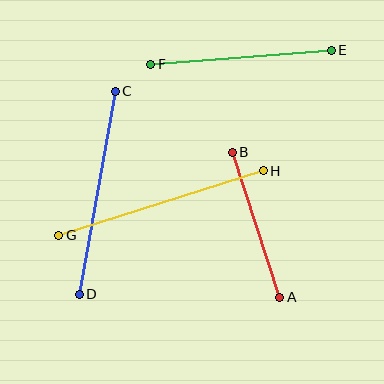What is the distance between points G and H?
The distance is approximately 215 pixels.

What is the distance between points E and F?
The distance is approximately 181 pixels.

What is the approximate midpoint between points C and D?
The midpoint is at approximately (97, 193) pixels.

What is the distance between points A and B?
The distance is approximately 153 pixels.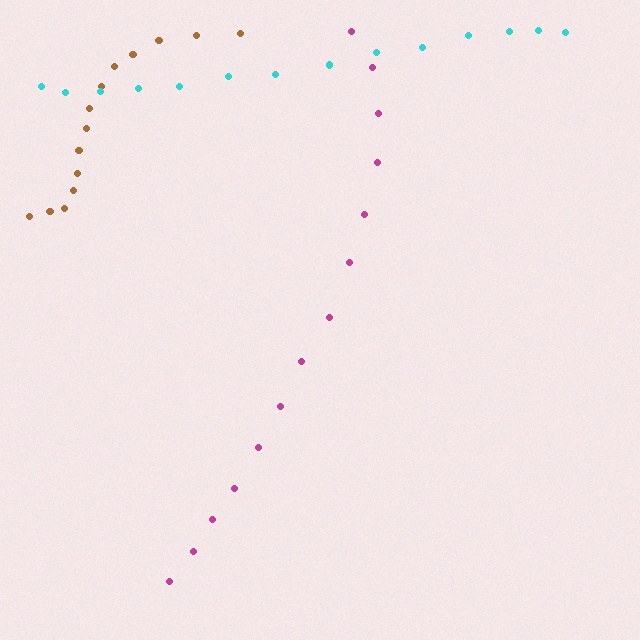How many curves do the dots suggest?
There are 3 distinct paths.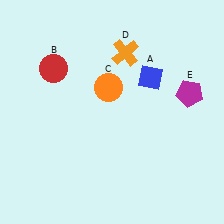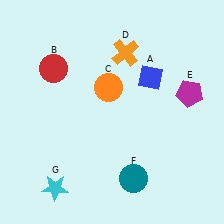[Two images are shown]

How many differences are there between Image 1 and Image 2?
There are 2 differences between the two images.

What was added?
A teal circle (F), a cyan star (G) were added in Image 2.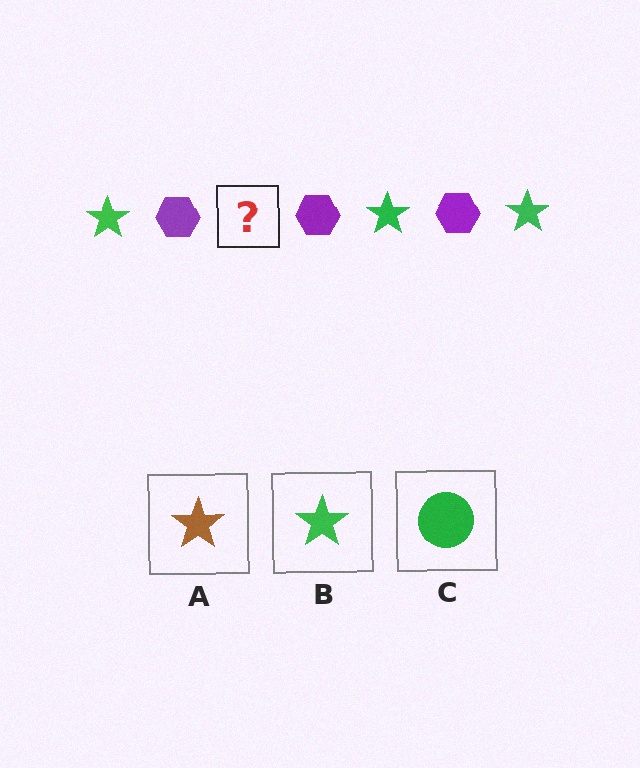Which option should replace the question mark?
Option B.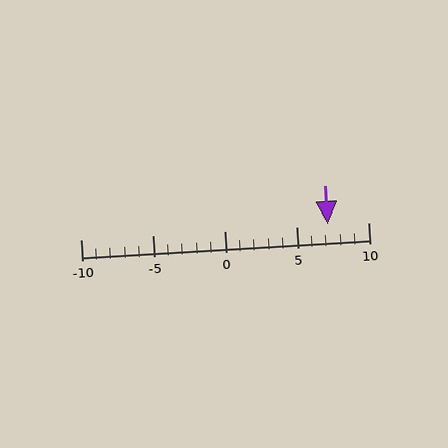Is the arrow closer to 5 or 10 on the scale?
The arrow is closer to 5.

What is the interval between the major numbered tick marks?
The major tick marks are spaced 5 units apart.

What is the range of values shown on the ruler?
The ruler shows values from -10 to 10.